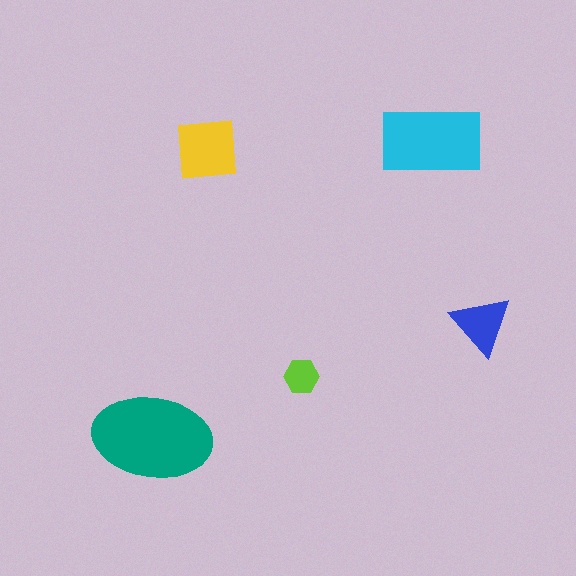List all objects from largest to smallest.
The teal ellipse, the cyan rectangle, the yellow square, the blue triangle, the lime hexagon.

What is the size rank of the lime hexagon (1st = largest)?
5th.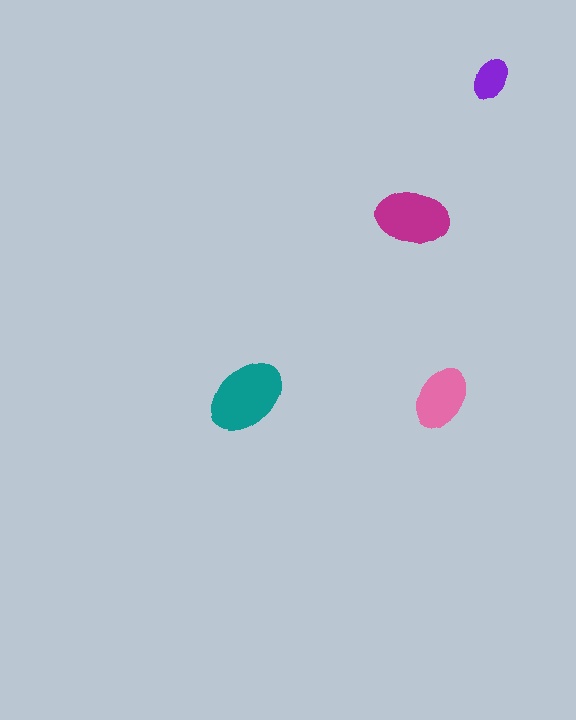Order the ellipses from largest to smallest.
the teal one, the magenta one, the pink one, the purple one.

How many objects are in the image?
There are 4 objects in the image.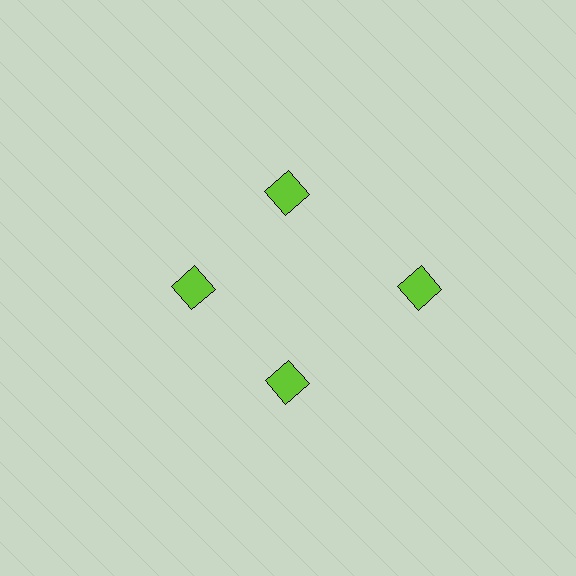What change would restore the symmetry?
The symmetry would be restored by moving it inward, back onto the ring so that all 4 diamonds sit at equal angles and equal distance from the center.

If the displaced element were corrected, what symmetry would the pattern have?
It would have 4-fold rotational symmetry — the pattern would map onto itself every 90 degrees.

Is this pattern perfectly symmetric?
No. The 4 lime diamonds are arranged in a ring, but one element near the 3 o'clock position is pushed outward from the center, breaking the 4-fold rotational symmetry.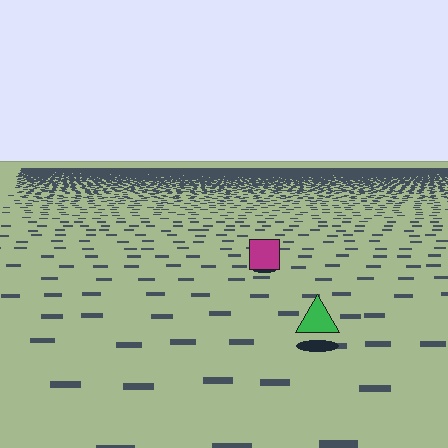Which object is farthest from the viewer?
The magenta square is farthest from the viewer. It appears smaller and the ground texture around it is denser.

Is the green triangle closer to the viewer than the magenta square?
Yes. The green triangle is closer — you can tell from the texture gradient: the ground texture is coarser near it.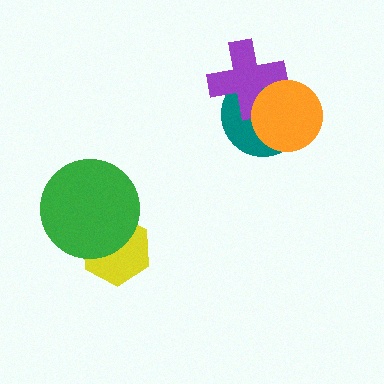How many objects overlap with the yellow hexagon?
1 object overlaps with the yellow hexagon.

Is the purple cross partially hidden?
Yes, it is partially covered by another shape.